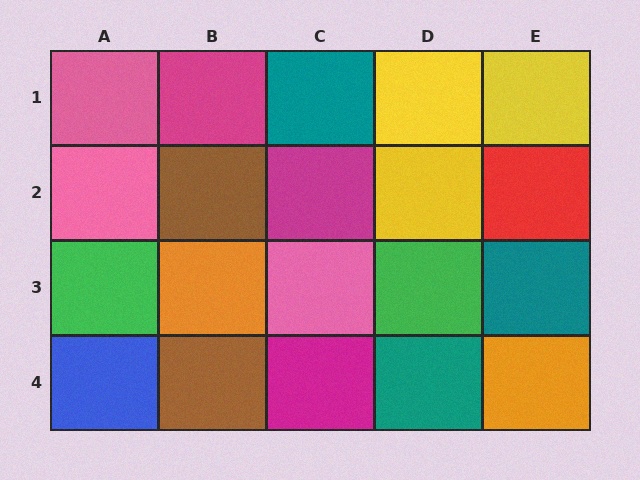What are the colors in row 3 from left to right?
Green, orange, pink, green, teal.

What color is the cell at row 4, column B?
Brown.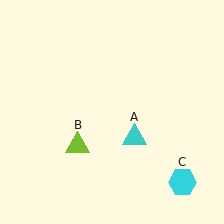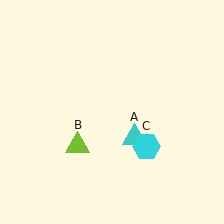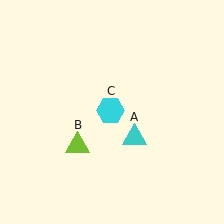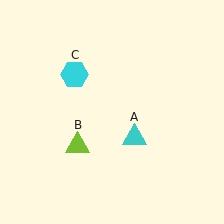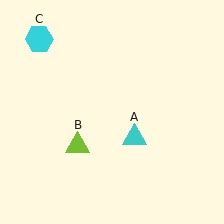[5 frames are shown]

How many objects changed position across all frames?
1 object changed position: cyan hexagon (object C).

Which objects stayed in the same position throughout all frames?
Cyan triangle (object A) and lime triangle (object B) remained stationary.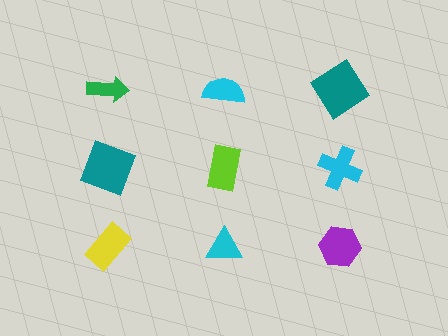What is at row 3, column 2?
A cyan triangle.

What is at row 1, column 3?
A teal diamond.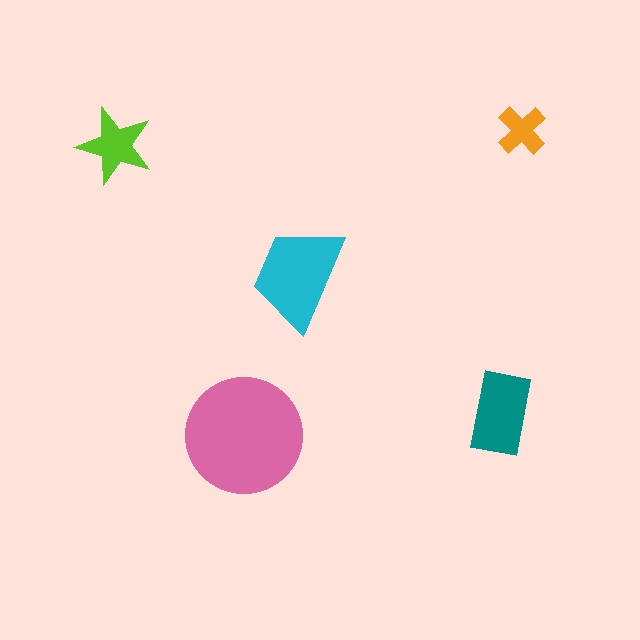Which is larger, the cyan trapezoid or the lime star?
The cyan trapezoid.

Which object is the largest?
The pink circle.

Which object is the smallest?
The orange cross.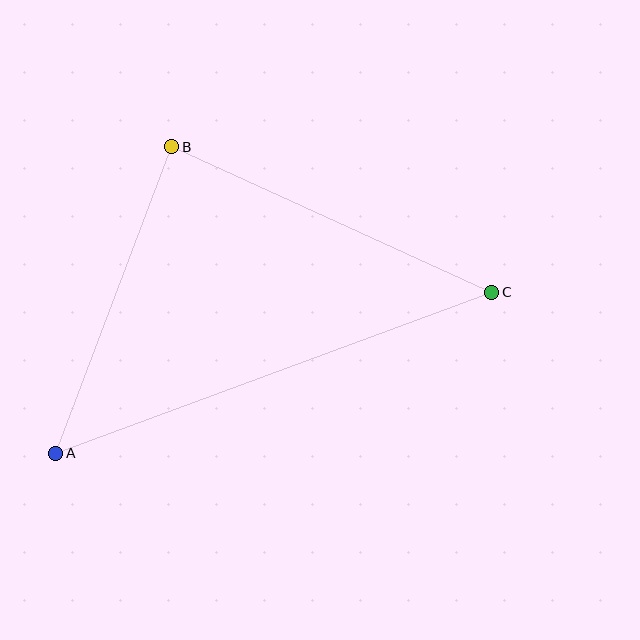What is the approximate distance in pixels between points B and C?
The distance between B and C is approximately 351 pixels.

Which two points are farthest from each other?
Points A and C are farthest from each other.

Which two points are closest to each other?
Points A and B are closest to each other.